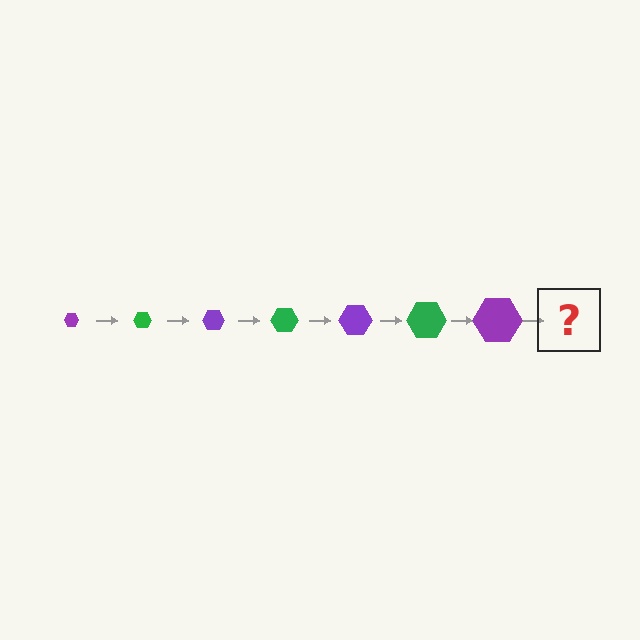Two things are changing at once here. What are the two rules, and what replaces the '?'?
The two rules are that the hexagon grows larger each step and the color cycles through purple and green. The '?' should be a green hexagon, larger than the previous one.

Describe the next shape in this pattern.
It should be a green hexagon, larger than the previous one.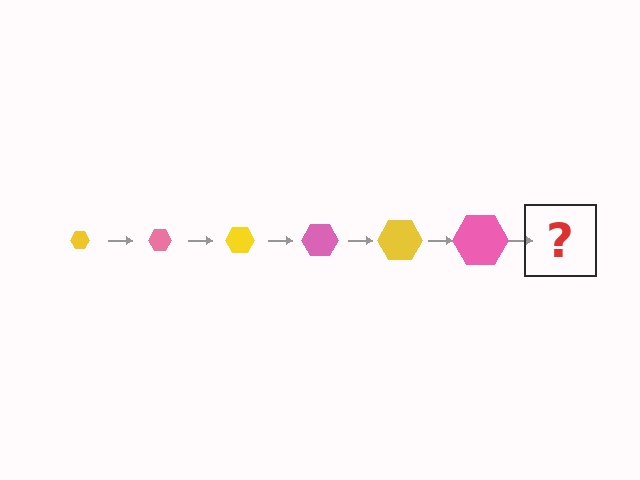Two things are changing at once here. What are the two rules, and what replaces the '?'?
The two rules are that the hexagon grows larger each step and the color cycles through yellow and pink. The '?' should be a yellow hexagon, larger than the previous one.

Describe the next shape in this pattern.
It should be a yellow hexagon, larger than the previous one.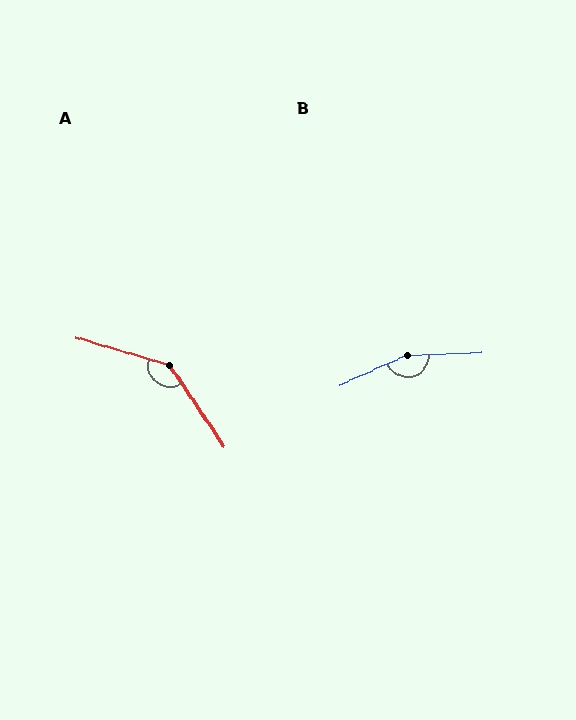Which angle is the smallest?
A, at approximately 141 degrees.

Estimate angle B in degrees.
Approximately 159 degrees.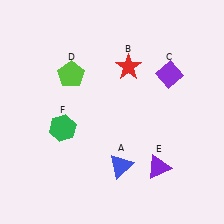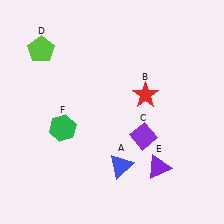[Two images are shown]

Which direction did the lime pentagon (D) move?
The lime pentagon (D) moved left.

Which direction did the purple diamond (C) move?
The purple diamond (C) moved down.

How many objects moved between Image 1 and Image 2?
3 objects moved between the two images.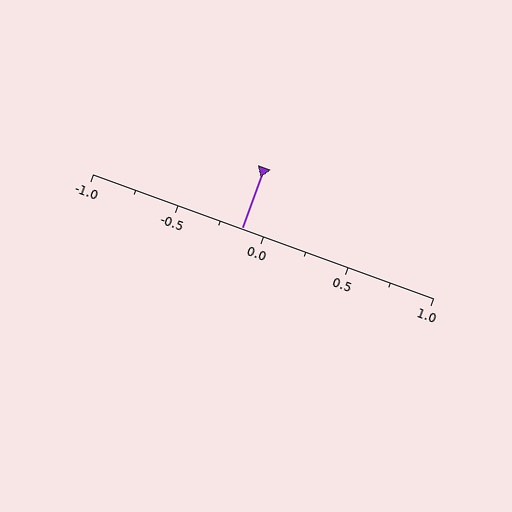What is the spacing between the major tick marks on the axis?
The major ticks are spaced 0.5 apart.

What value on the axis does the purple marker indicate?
The marker indicates approximately -0.12.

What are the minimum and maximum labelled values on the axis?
The axis runs from -1.0 to 1.0.